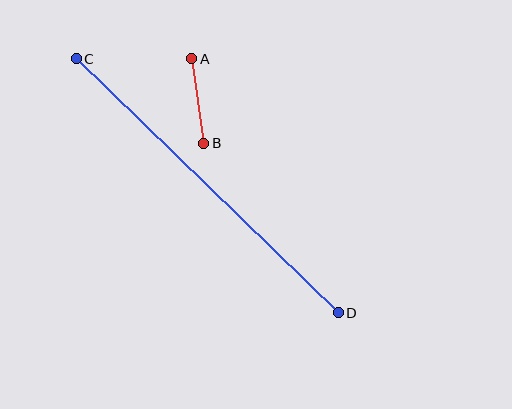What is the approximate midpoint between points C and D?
The midpoint is at approximately (207, 186) pixels.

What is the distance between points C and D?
The distance is approximately 365 pixels.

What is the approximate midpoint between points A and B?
The midpoint is at approximately (198, 101) pixels.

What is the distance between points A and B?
The distance is approximately 85 pixels.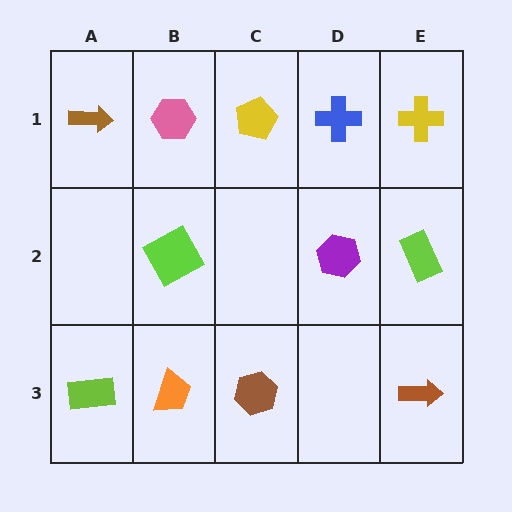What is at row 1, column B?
A pink hexagon.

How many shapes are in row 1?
5 shapes.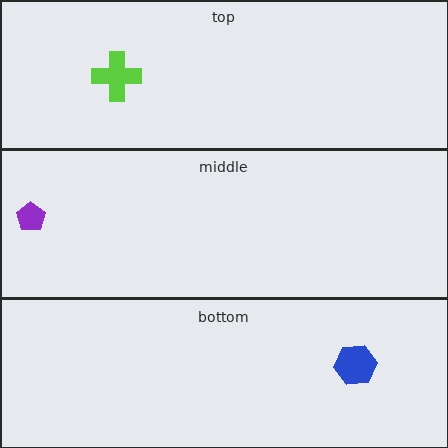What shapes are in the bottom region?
The blue hexagon.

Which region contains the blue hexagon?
The bottom region.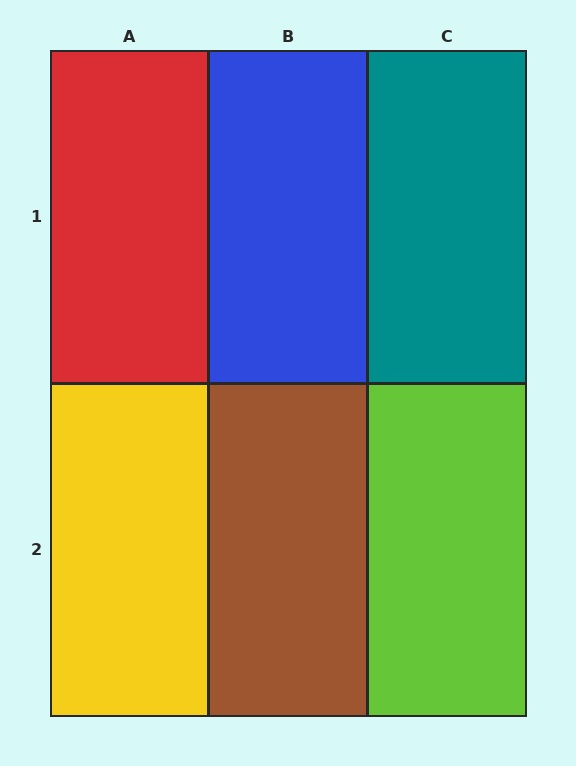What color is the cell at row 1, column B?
Blue.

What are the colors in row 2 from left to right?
Yellow, brown, lime.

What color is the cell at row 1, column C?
Teal.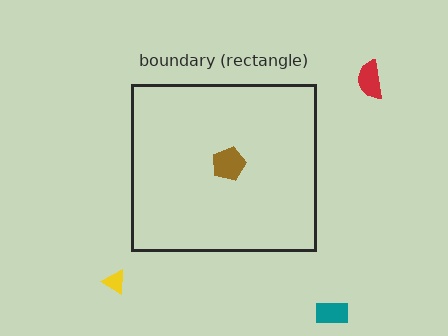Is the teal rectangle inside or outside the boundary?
Outside.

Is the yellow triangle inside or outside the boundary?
Outside.